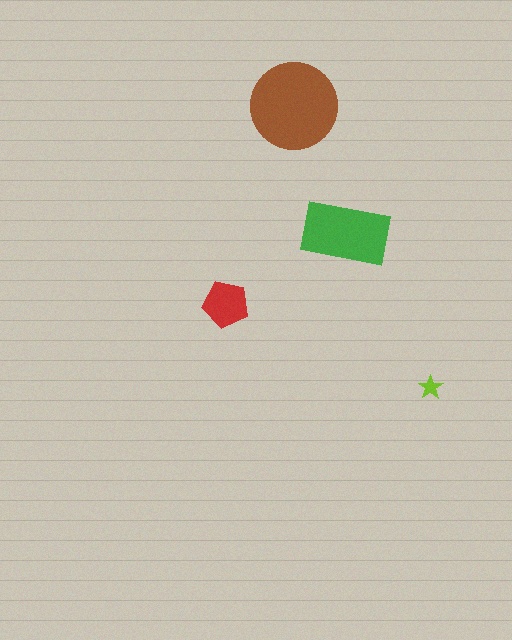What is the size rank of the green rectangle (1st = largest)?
2nd.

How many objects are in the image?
There are 4 objects in the image.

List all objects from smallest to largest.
The lime star, the red pentagon, the green rectangle, the brown circle.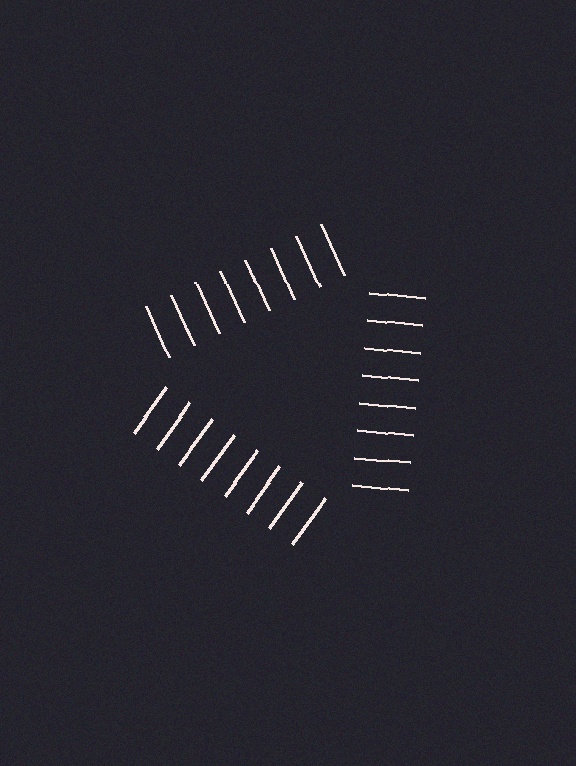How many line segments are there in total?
24 — 8 along each of the 3 edges.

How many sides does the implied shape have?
3 sides — the line-ends trace a triangle.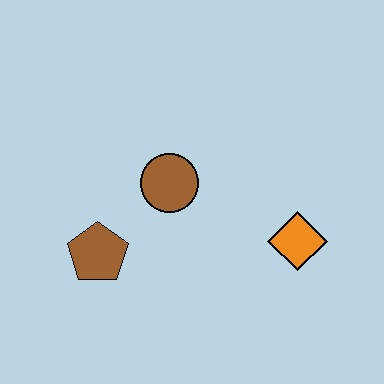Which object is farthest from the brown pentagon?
The orange diamond is farthest from the brown pentagon.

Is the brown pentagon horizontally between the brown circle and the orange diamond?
No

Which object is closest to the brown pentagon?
The brown circle is closest to the brown pentagon.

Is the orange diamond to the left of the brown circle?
No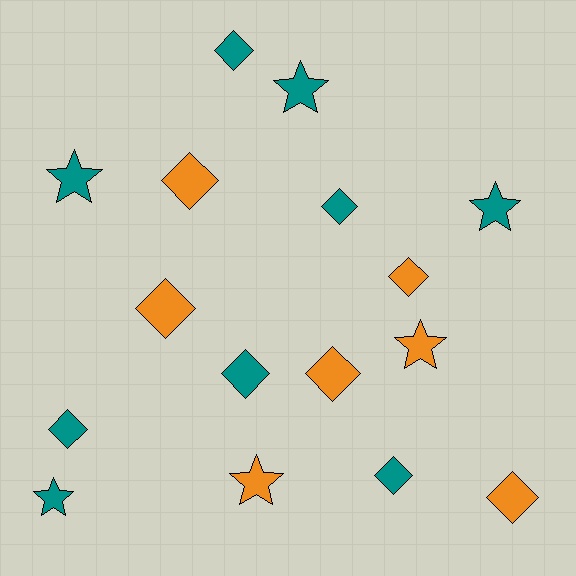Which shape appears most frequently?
Diamond, with 10 objects.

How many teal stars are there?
There are 4 teal stars.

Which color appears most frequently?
Teal, with 9 objects.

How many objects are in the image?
There are 16 objects.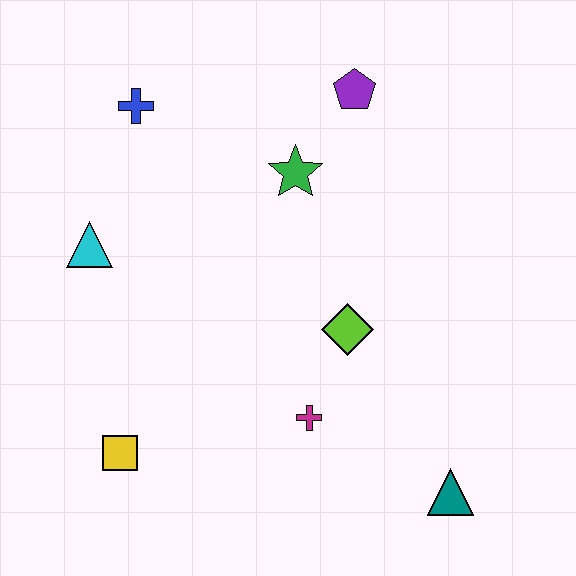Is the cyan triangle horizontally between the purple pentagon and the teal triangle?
No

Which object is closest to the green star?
The purple pentagon is closest to the green star.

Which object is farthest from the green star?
The teal triangle is farthest from the green star.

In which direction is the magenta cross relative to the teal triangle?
The magenta cross is to the left of the teal triangle.